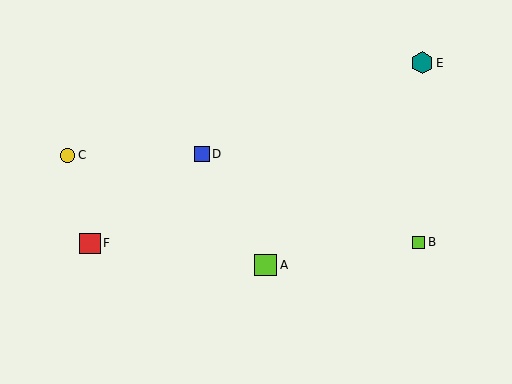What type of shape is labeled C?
Shape C is a yellow circle.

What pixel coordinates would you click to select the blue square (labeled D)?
Click at (202, 154) to select the blue square D.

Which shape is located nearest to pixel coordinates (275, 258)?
The lime square (labeled A) at (266, 265) is nearest to that location.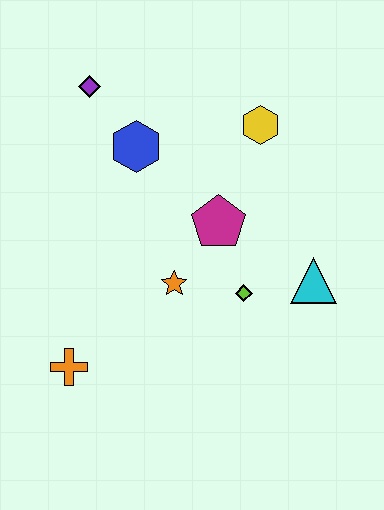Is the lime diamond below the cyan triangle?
Yes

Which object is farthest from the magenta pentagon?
The orange cross is farthest from the magenta pentagon.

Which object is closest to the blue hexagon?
The purple diamond is closest to the blue hexagon.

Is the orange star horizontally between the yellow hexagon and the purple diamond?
Yes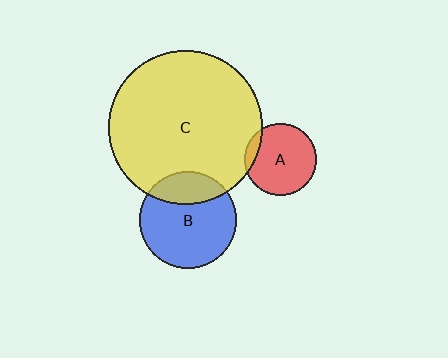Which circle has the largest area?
Circle C (yellow).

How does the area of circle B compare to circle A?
Approximately 1.8 times.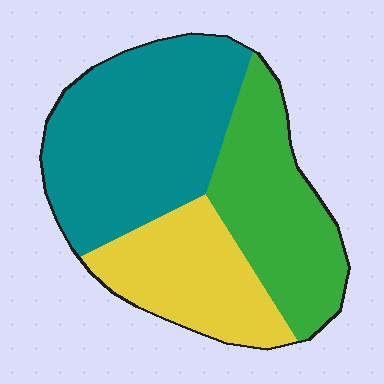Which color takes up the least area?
Yellow, at roughly 25%.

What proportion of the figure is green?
Green covers around 30% of the figure.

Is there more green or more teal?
Teal.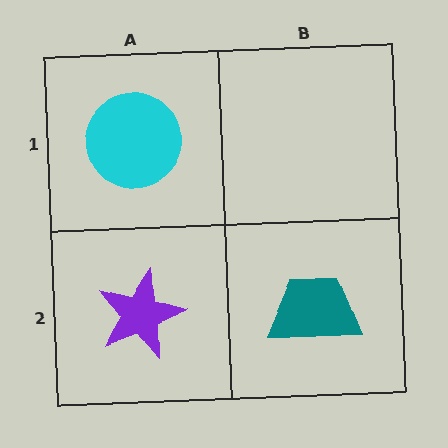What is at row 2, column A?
A purple star.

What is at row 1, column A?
A cyan circle.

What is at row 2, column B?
A teal trapezoid.